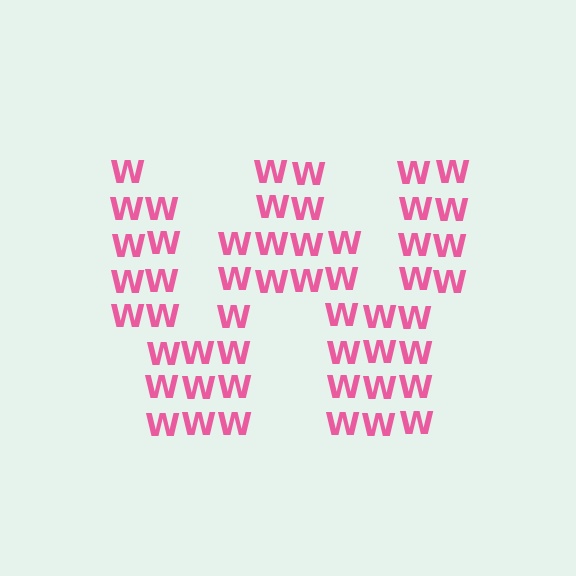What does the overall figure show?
The overall figure shows the letter W.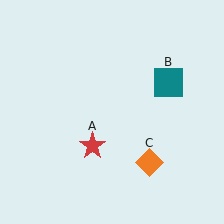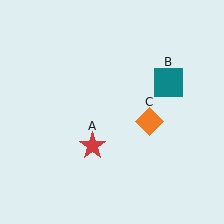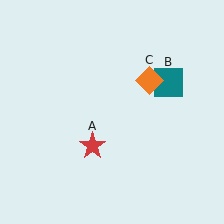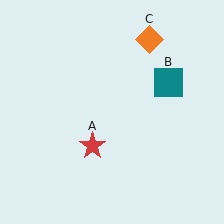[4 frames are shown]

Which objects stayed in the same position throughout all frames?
Red star (object A) and teal square (object B) remained stationary.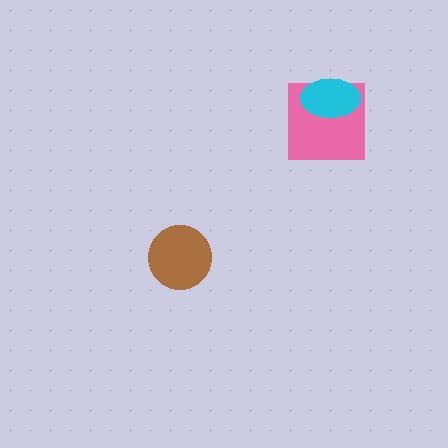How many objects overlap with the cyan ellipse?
1 object overlaps with the cyan ellipse.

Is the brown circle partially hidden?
No, no other shape covers it.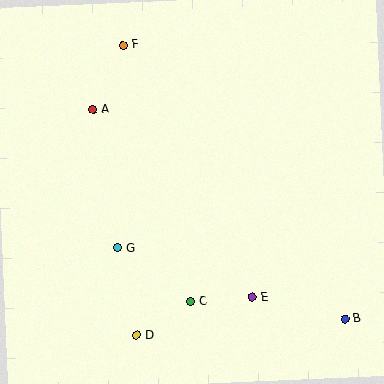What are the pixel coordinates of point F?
Point F is at (123, 45).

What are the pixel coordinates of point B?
Point B is at (345, 319).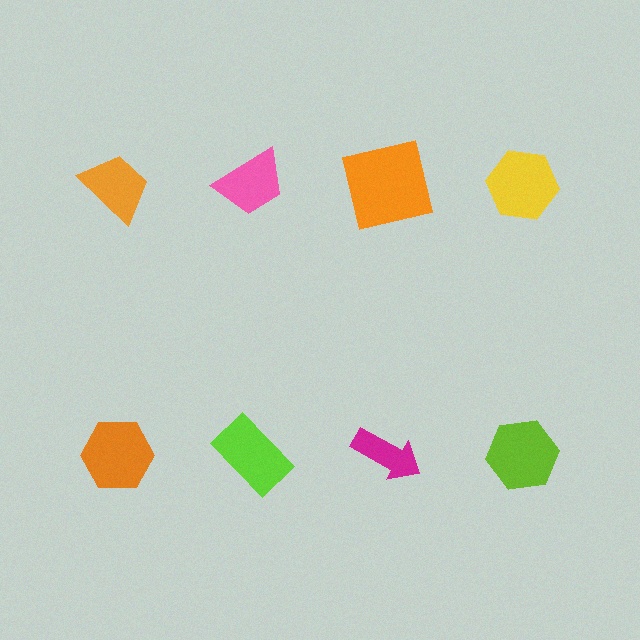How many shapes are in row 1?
4 shapes.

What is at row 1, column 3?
An orange square.